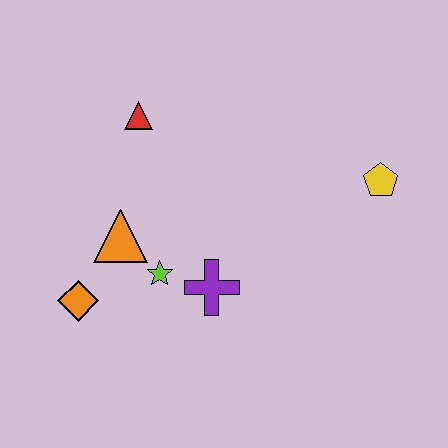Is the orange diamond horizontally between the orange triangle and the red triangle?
No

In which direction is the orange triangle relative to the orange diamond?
The orange triangle is above the orange diamond.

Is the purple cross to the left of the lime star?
No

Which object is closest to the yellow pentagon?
The purple cross is closest to the yellow pentagon.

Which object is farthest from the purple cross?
The yellow pentagon is farthest from the purple cross.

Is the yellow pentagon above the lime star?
Yes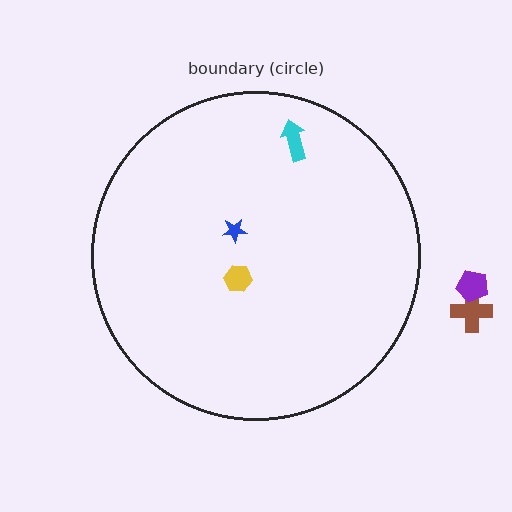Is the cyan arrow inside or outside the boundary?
Inside.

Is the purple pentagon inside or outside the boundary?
Outside.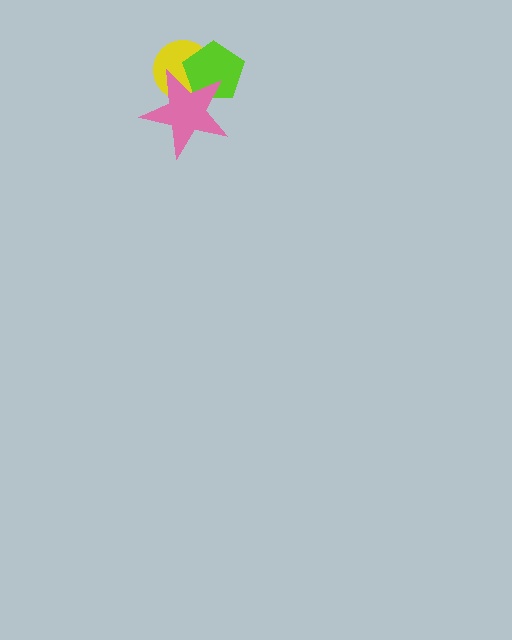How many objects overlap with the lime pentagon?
2 objects overlap with the lime pentagon.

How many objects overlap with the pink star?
2 objects overlap with the pink star.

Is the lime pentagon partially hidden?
Yes, it is partially covered by another shape.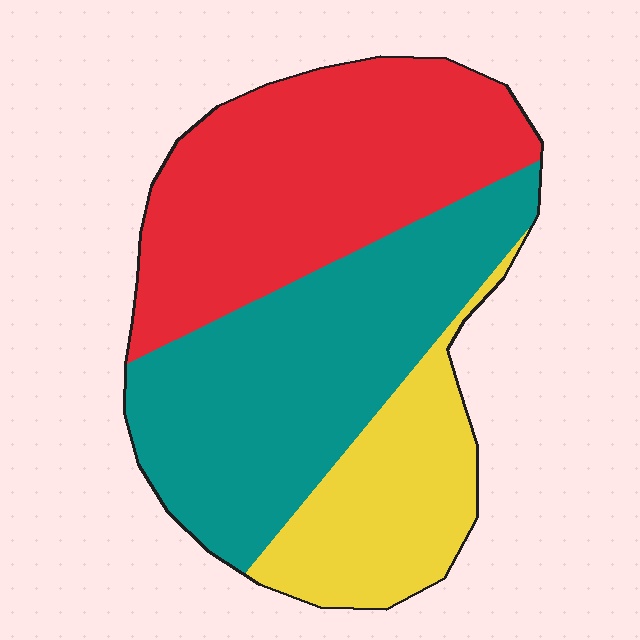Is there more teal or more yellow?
Teal.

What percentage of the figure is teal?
Teal takes up about two fifths (2/5) of the figure.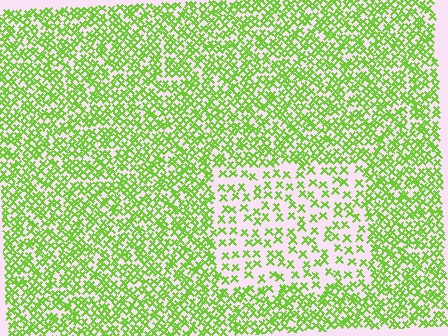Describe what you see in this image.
The image contains small lime elements arranged at two different densities. A rectangle-shaped region is visible where the elements are less densely packed than the surrounding area.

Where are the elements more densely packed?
The elements are more densely packed outside the rectangle boundary.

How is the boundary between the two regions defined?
The boundary is defined by a change in element density (approximately 2.2x ratio). All elements are the same color, size, and shape.